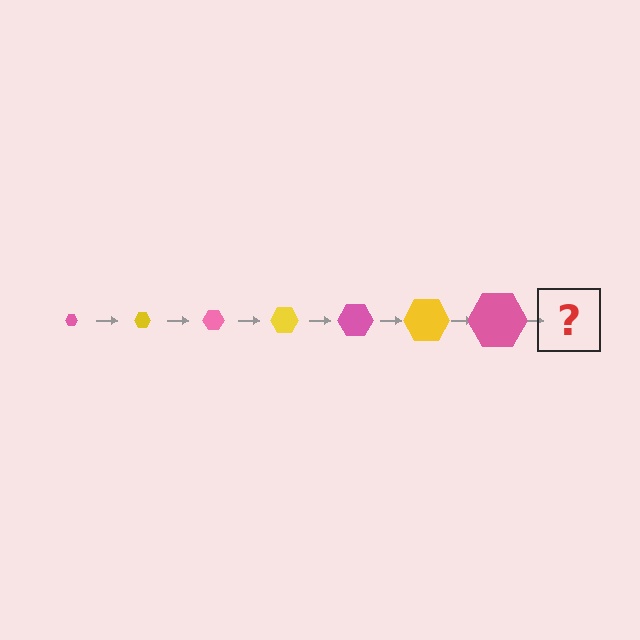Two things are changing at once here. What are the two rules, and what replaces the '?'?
The two rules are that the hexagon grows larger each step and the color cycles through pink and yellow. The '?' should be a yellow hexagon, larger than the previous one.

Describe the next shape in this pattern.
It should be a yellow hexagon, larger than the previous one.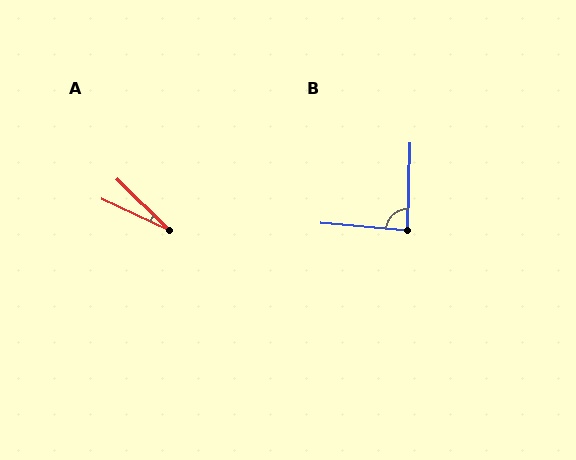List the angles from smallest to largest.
A (19°), B (87°).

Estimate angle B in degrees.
Approximately 87 degrees.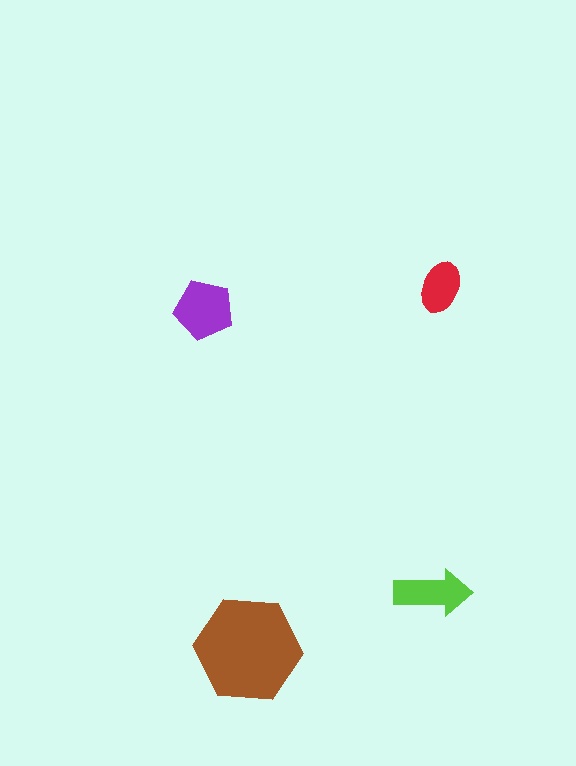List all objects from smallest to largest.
The red ellipse, the lime arrow, the purple pentagon, the brown hexagon.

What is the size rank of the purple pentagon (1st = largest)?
2nd.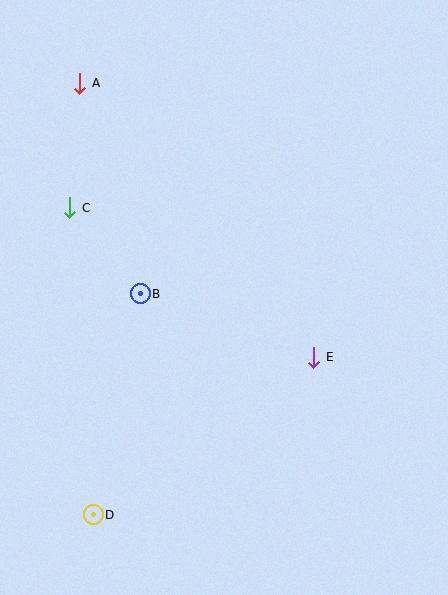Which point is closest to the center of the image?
Point B at (140, 294) is closest to the center.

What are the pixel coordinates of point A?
Point A is at (80, 83).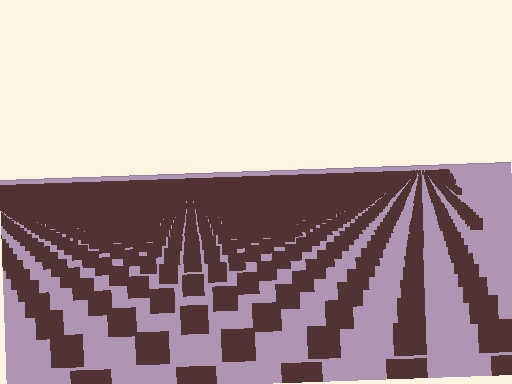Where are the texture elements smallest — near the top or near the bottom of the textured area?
Near the top.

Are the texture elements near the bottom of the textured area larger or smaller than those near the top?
Larger. Near the bottom, elements are closer to the viewer and appear at a bigger on-screen size.